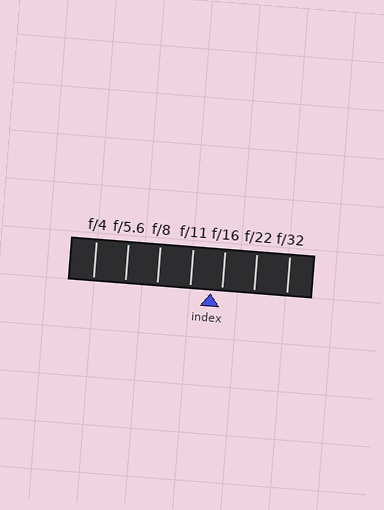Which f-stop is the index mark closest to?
The index mark is closest to f/16.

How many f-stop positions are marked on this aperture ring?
There are 7 f-stop positions marked.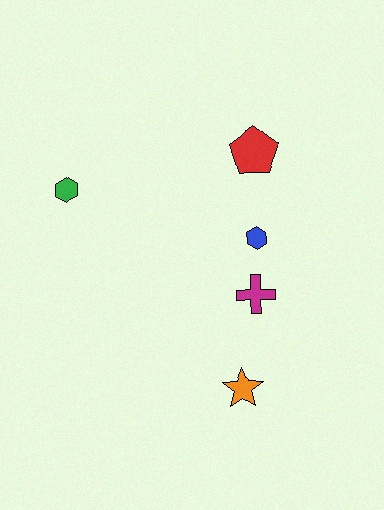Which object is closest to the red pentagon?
The blue hexagon is closest to the red pentagon.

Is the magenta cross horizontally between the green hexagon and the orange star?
No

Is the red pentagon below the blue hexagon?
No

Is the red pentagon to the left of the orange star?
No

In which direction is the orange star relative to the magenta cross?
The orange star is below the magenta cross.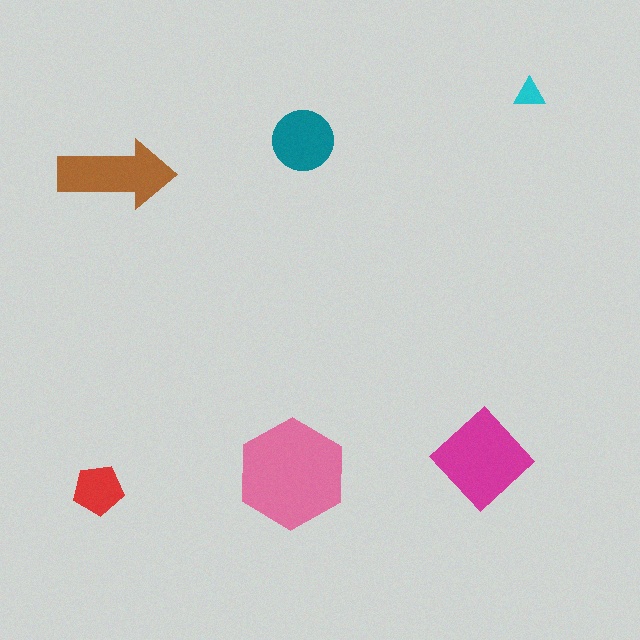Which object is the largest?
The pink hexagon.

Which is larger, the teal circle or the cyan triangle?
The teal circle.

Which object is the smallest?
The cyan triangle.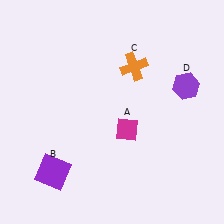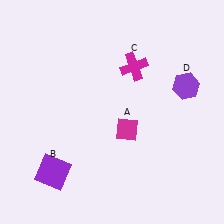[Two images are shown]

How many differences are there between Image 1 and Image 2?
There is 1 difference between the two images.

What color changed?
The cross (C) changed from orange in Image 1 to magenta in Image 2.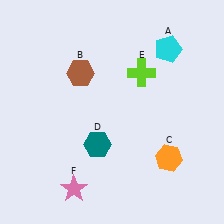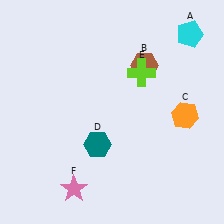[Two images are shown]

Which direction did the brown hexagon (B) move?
The brown hexagon (B) moved right.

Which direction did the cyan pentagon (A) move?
The cyan pentagon (A) moved right.